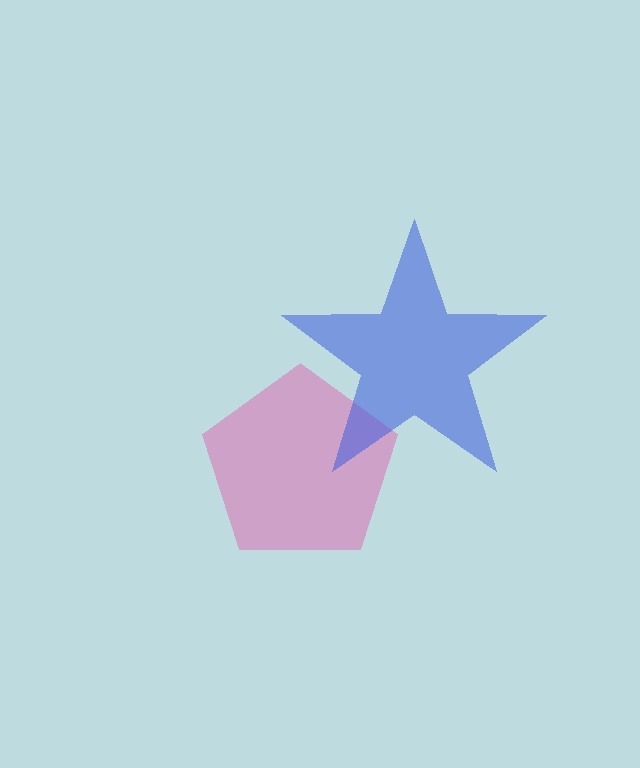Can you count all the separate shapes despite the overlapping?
Yes, there are 2 separate shapes.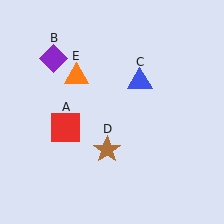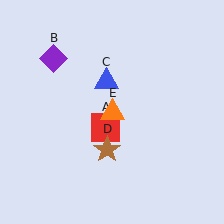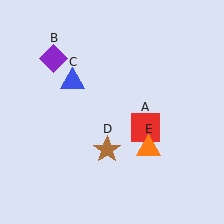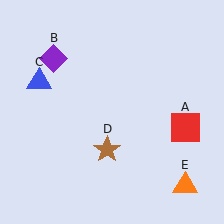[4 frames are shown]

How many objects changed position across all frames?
3 objects changed position: red square (object A), blue triangle (object C), orange triangle (object E).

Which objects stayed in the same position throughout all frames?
Purple diamond (object B) and brown star (object D) remained stationary.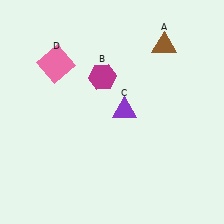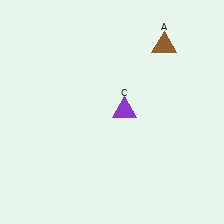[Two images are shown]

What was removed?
The magenta hexagon (B), the pink square (D) were removed in Image 2.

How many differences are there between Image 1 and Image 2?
There are 2 differences between the two images.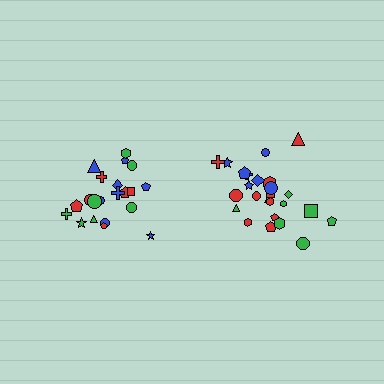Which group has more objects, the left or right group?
The right group.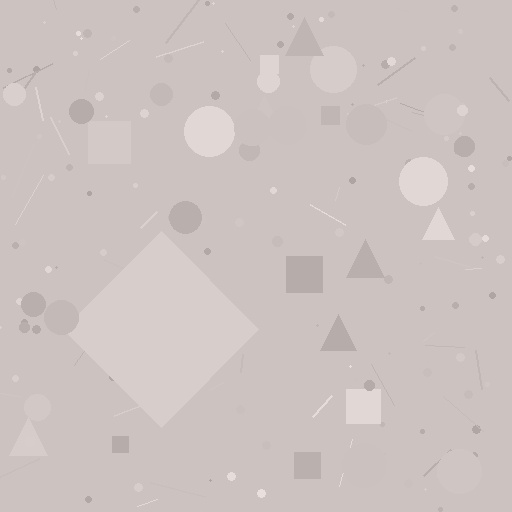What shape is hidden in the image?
A diamond is hidden in the image.